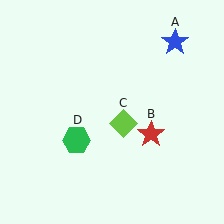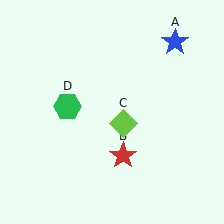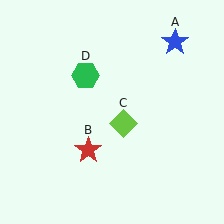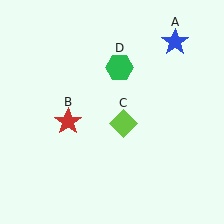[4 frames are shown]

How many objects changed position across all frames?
2 objects changed position: red star (object B), green hexagon (object D).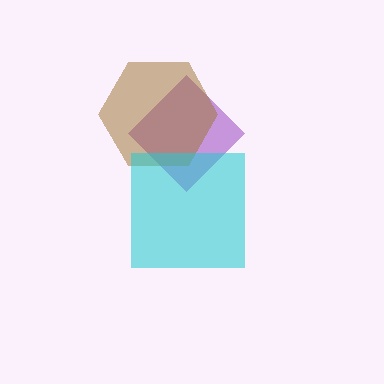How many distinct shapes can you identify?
There are 3 distinct shapes: a purple diamond, a brown hexagon, a cyan square.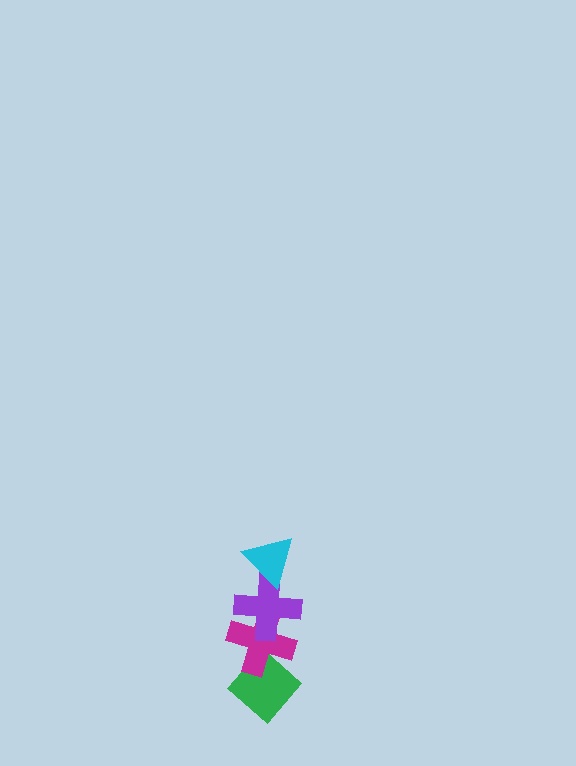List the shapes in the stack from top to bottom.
From top to bottom: the cyan triangle, the purple cross, the magenta cross, the green diamond.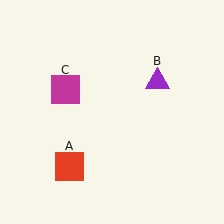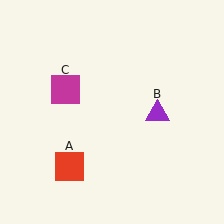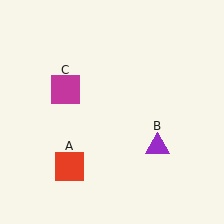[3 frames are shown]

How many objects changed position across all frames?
1 object changed position: purple triangle (object B).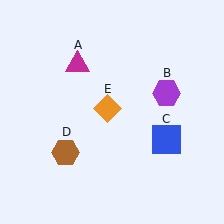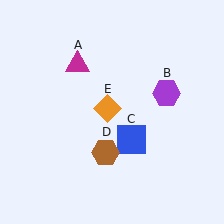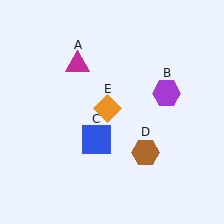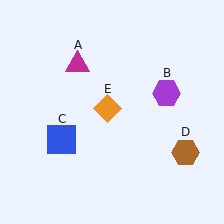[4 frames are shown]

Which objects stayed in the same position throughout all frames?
Magenta triangle (object A) and purple hexagon (object B) and orange diamond (object E) remained stationary.